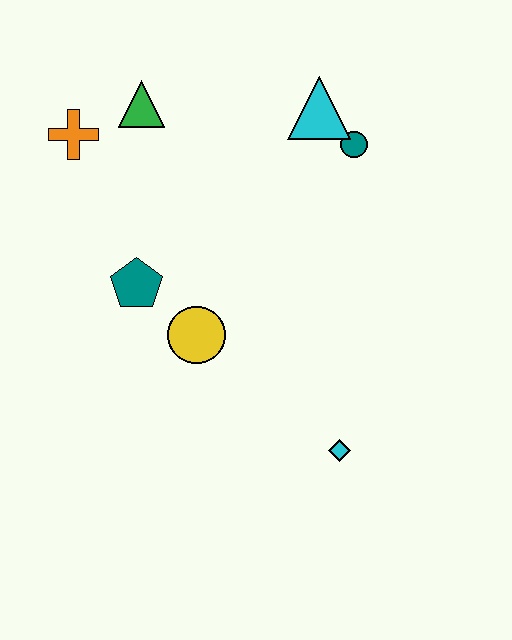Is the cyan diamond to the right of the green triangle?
Yes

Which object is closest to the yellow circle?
The teal pentagon is closest to the yellow circle.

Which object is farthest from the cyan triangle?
The cyan diamond is farthest from the cyan triangle.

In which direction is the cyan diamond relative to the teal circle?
The cyan diamond is below the teal circle.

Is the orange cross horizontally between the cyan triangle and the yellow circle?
No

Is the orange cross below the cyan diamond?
No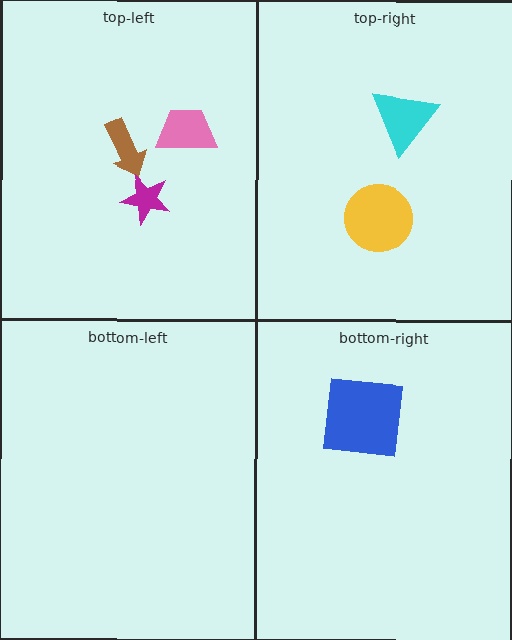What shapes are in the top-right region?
The cyan triangle, the yellow circle.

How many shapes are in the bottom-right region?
1.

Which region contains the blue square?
The bottom-right region.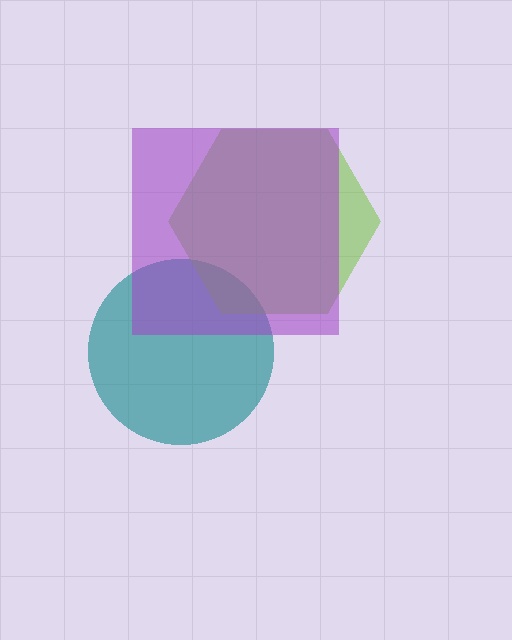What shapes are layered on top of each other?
The layered shapes are: a teal circle, a lime hexagon, a purple square.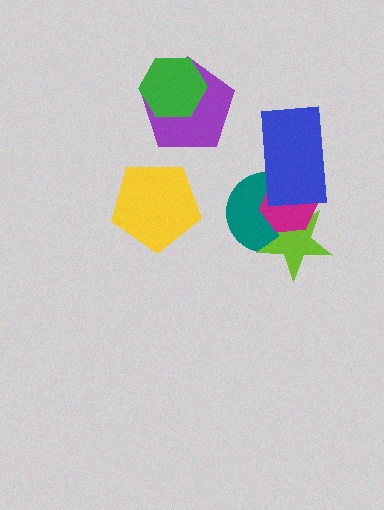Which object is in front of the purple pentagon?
The green hexagon is in front of the purple pentagon.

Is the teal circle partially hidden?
Yes, it is partially covered by another shape.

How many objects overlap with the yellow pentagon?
0 objects overlap with the yellow pentagon.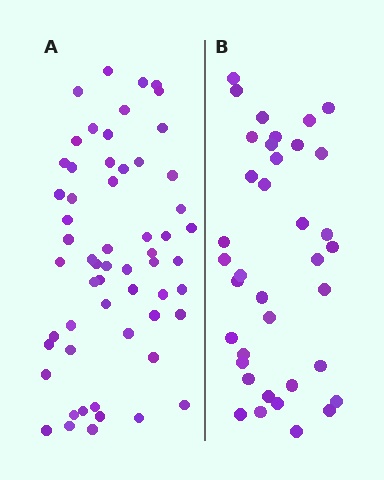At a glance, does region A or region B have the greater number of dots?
Region A (the left region) has more dots.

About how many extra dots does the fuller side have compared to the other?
Region A has approximately 20 more dots than region B.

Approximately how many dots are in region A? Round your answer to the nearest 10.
About 60 dots. (The exact count is 58, which rounds to 60.)